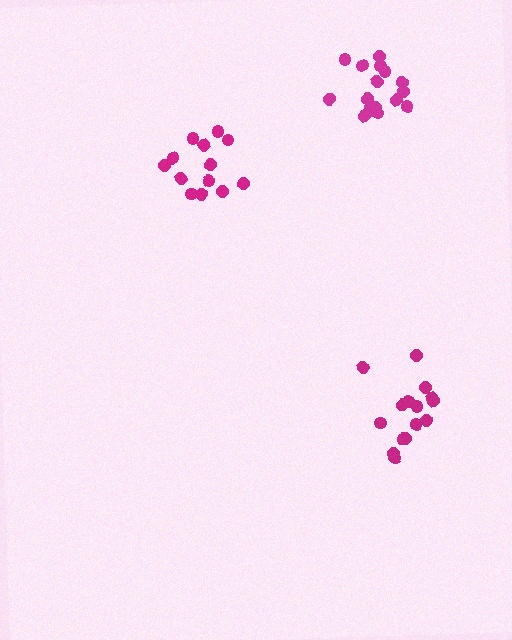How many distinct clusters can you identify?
There are 3 distinct clusters.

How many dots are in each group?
Group 1: 13 dots, Group 2: 15 dots, Group 3: 17 dots (45 total).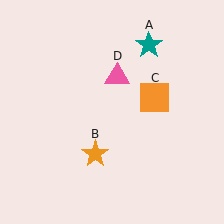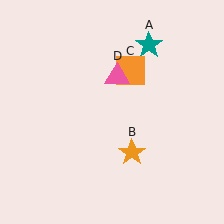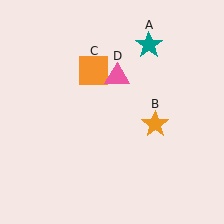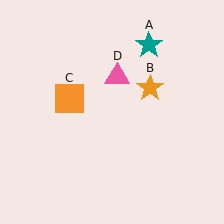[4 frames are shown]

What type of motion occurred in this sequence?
The orange star (object B), orange square (object C) rotated counterclockwise around the center of the scene.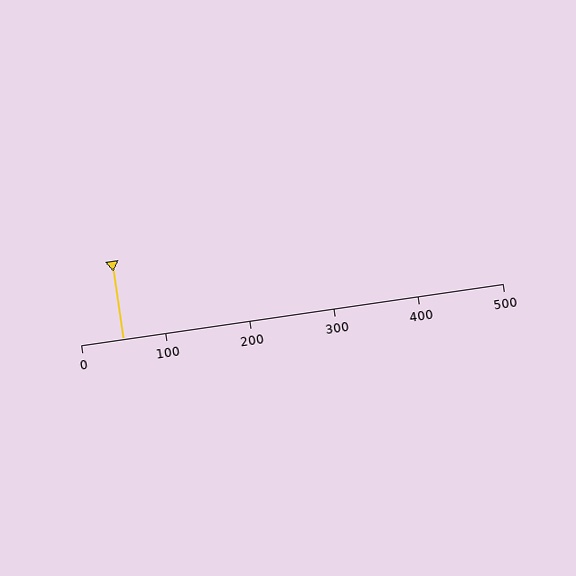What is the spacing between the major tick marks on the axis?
The major ticks are spaced 100 apart.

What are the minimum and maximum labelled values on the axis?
The axis runs from 0 to 500.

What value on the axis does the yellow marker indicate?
The marker indicates approximately 50.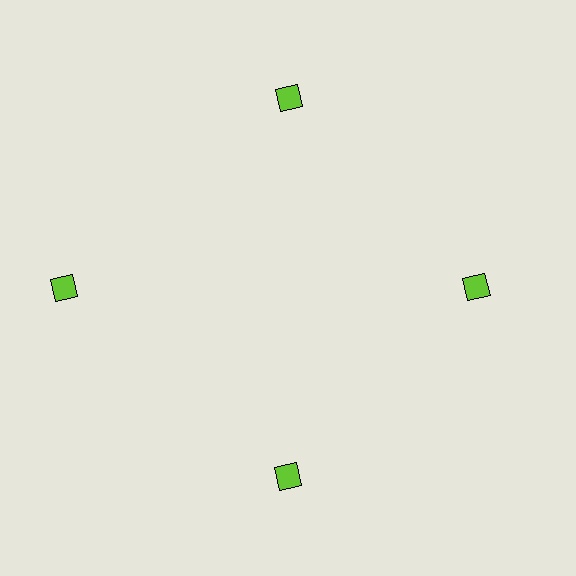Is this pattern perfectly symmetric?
No. The 4 lime squares are arranged in a ring, but one element near the 9 o'clock position is pushed outward from the center, breaking the 4-fold rotational symmetry.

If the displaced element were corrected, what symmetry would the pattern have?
It would have 4-fold rotational symmetry — the pattern would map onto itself every 90 degrees.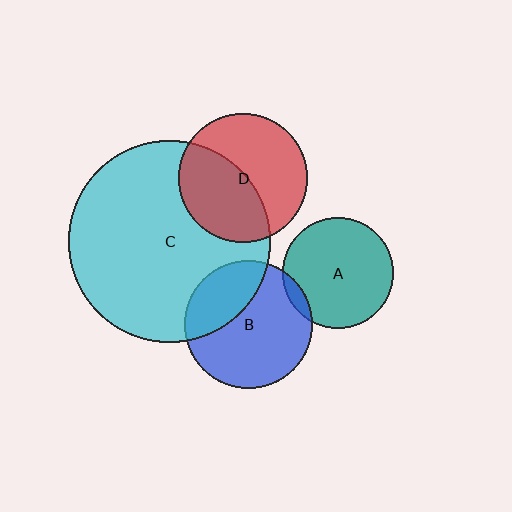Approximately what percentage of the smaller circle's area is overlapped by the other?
Approximately 30%.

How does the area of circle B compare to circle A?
Approximately 1.3 times.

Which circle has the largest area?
Circle C (cyan).